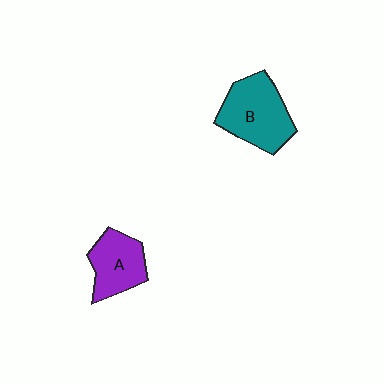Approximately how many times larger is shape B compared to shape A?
Approximately 1.4 times.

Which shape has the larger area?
Shape B (teal).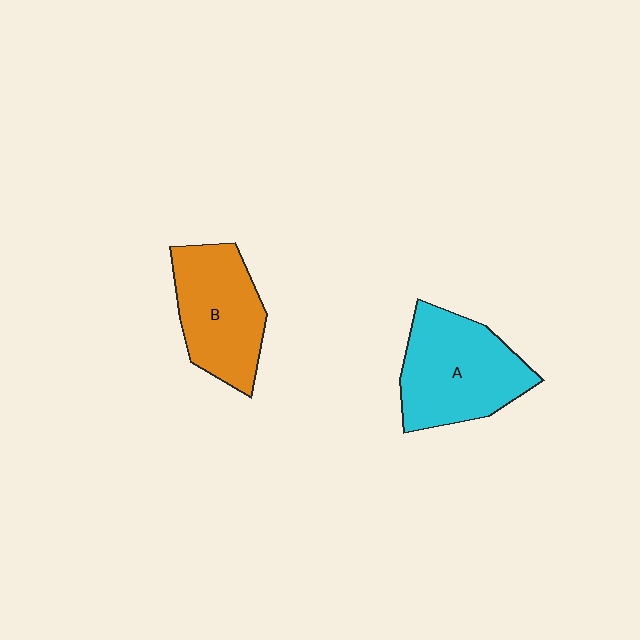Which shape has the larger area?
Shape A (cyan).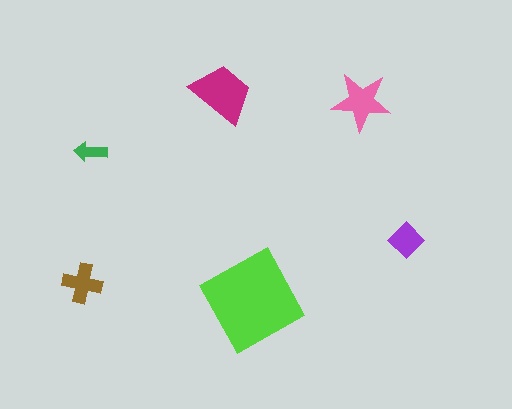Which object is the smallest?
The green arrow.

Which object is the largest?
The lime square.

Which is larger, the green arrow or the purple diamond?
The purple diamond.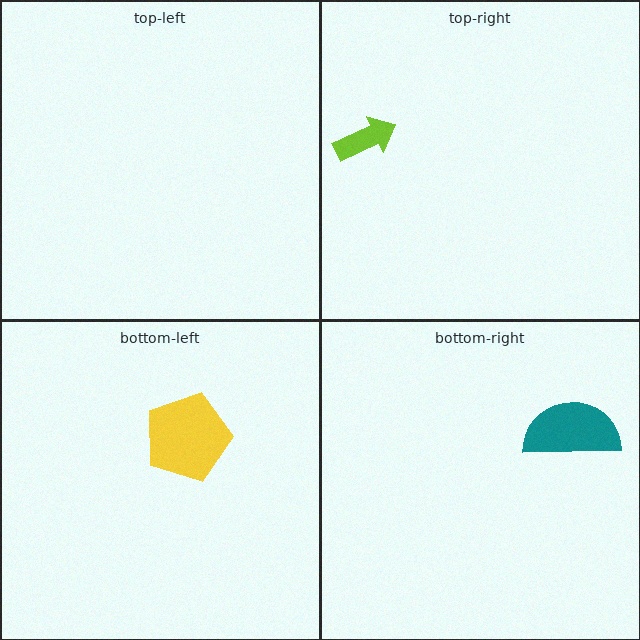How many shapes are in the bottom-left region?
1.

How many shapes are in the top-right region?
1.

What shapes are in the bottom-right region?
The teal semicircle.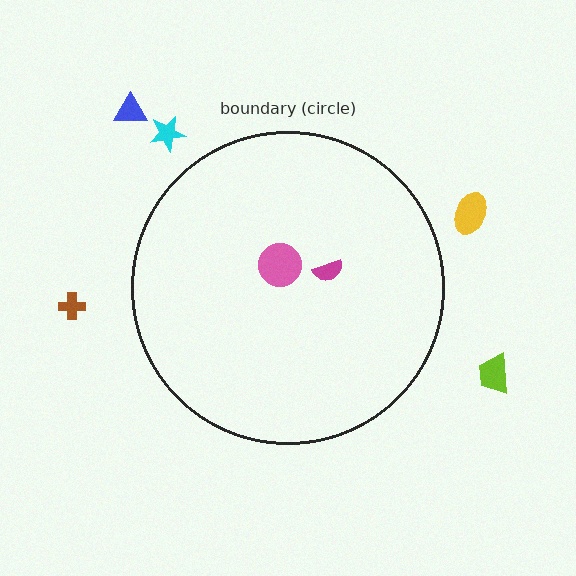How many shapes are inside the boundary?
2 inside, 5 outside.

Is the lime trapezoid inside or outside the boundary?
Outside.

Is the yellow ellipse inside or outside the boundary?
Outside.